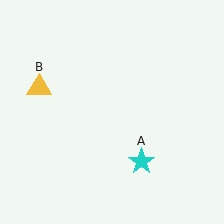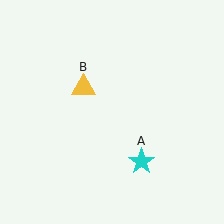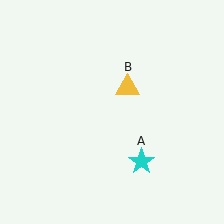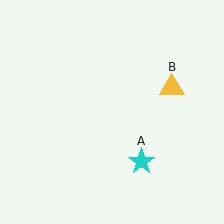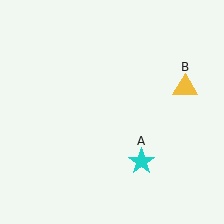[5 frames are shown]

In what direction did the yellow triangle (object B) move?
The yellow triangle (object B) moved right.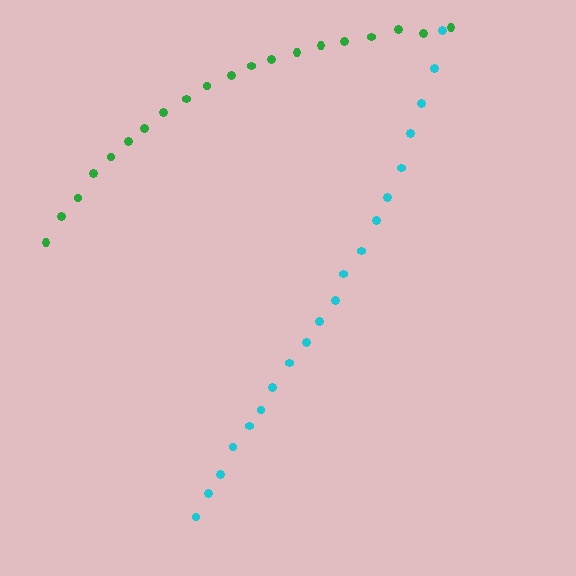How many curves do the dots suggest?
There are 2 distinct paths.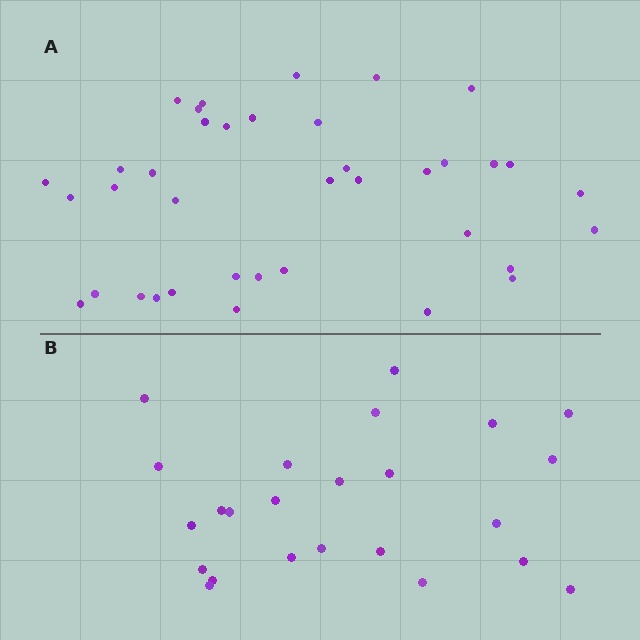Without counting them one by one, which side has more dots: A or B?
Region A (the top region) has more dots.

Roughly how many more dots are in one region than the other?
Region A has approximately 15 more dots than region B.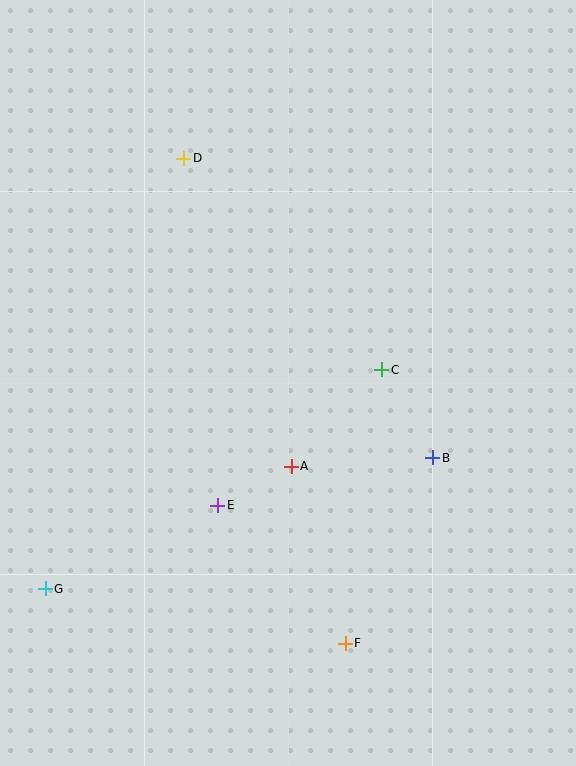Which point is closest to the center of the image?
Point A at (291, 467) is closest to the center.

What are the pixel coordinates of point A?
Point A is at (291, 467).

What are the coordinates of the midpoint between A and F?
The midpoint between A and F is at (318, 555).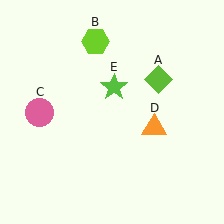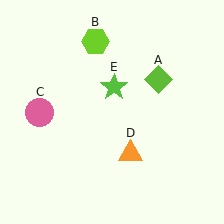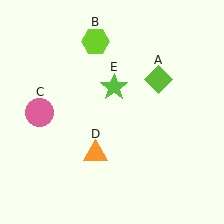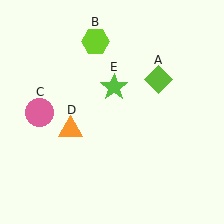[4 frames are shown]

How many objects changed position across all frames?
1 object changed position: orange triangle (object D).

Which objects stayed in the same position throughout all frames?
Lime diamond (object A) and lime hexagon (object B) and pink circle (object C) and lime star (object E) remained stationary.